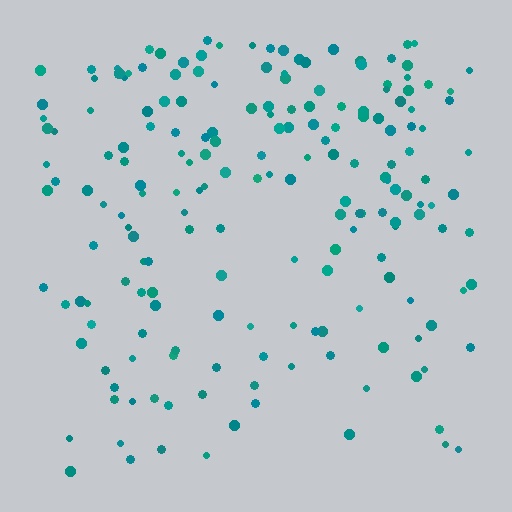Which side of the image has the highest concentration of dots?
The top.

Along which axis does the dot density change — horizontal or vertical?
Vertical.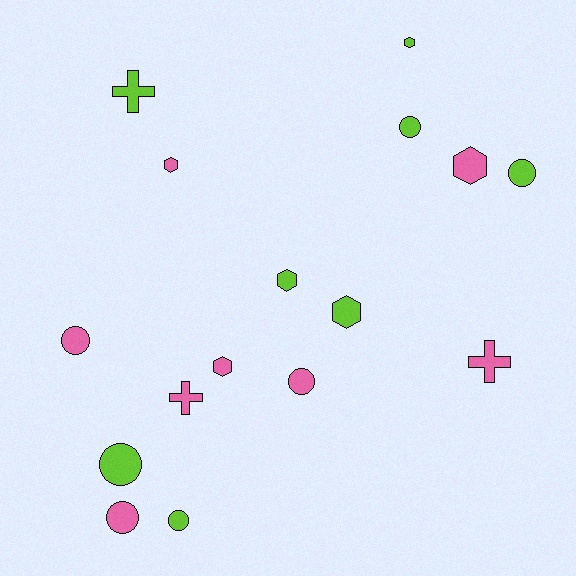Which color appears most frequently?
Lime, with 8 objects.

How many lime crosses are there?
There is 1 lime cross.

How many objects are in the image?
There are 16 objects.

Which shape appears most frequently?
Circle, with 7 objects.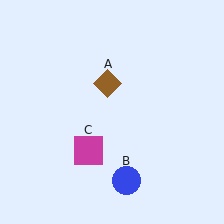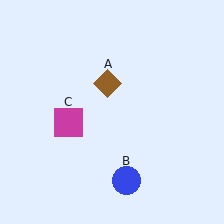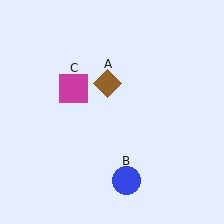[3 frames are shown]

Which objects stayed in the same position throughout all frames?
Brown diamond (object A) and blue circle (object B) remained stationary.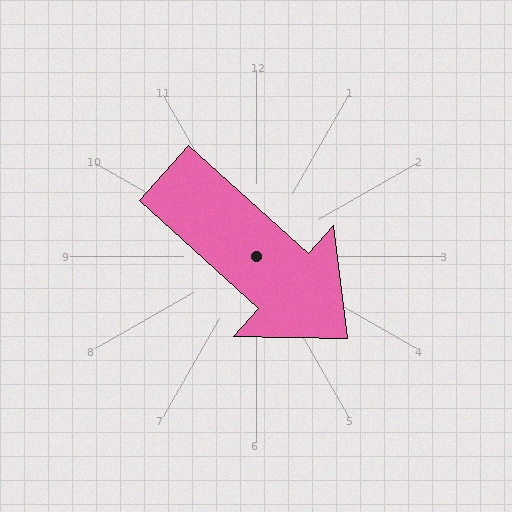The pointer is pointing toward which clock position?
Roughly 4 o'clock.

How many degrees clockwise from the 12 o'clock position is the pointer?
Approximately 132 degrees.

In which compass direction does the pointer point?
Southeast.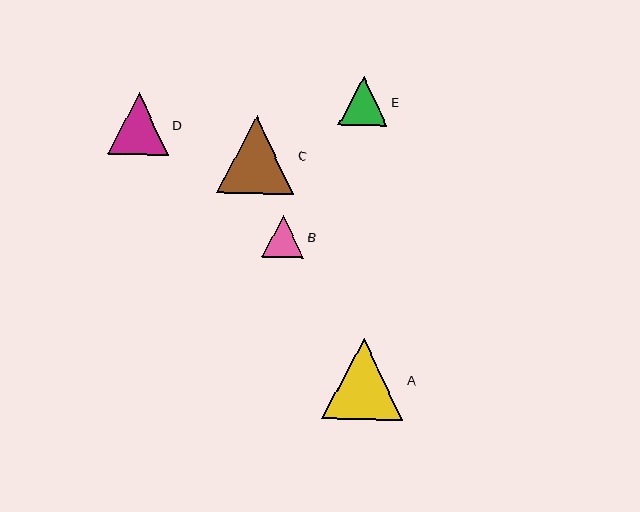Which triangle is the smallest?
Triangle B is the smallest with a size of approximately 42 pixels.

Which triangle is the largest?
Triangle A is the largest with a size of approximately 81 pixels.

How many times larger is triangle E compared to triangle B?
Triangle E is approximately 1.2 times the size of triangle B.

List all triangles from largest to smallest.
From largest to smallest: A, C, D, E, B.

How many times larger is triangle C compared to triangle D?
Triangle C is approximately 1.3 times the size of triangle D.